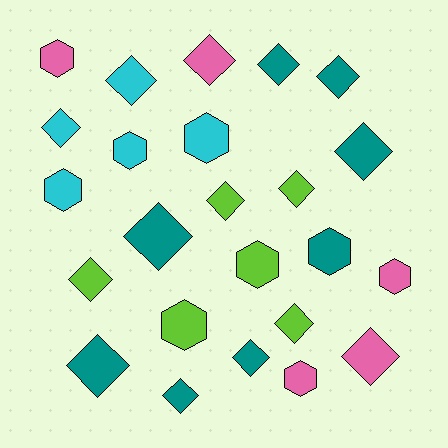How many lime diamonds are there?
There are 4 lime diamonds.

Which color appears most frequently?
Teal, with 8 objects.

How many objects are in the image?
There are 24 objects.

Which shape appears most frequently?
Diamond, with 15 objects.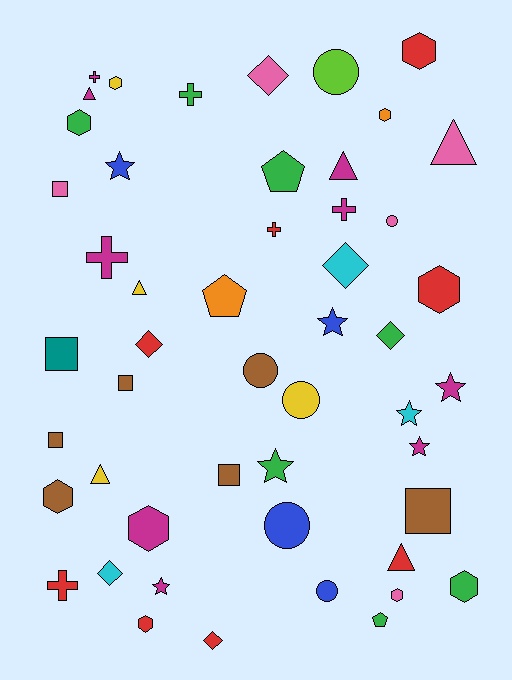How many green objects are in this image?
There are 7 green objects.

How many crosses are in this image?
There are 6 crosses.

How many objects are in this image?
There are 50 objects.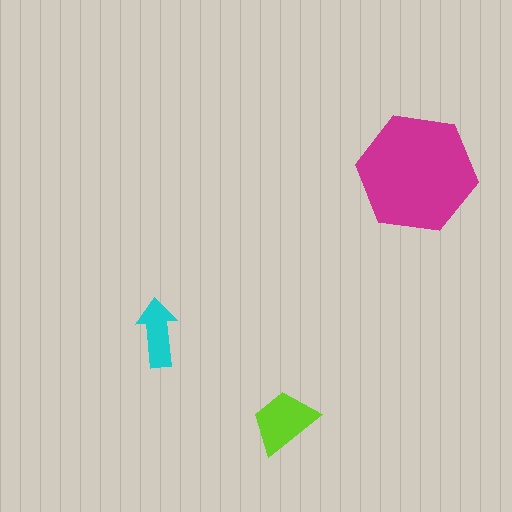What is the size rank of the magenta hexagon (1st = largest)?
1st.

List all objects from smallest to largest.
The cyan arrow, the lime trapezoid, the magenta hexagon.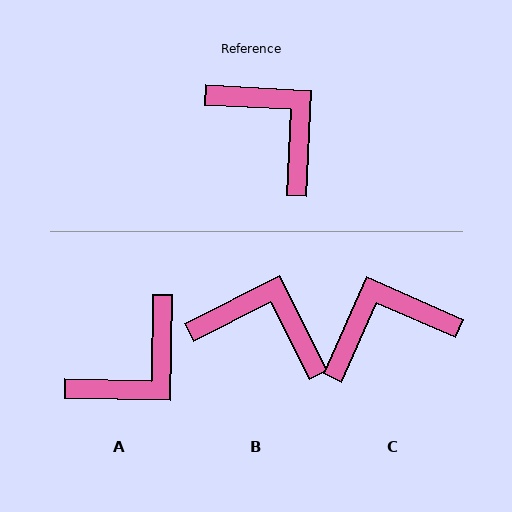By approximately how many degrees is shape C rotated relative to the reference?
Approximately 69 degrees counter-clockwise.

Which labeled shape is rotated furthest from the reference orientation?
A, about 88 degrees away.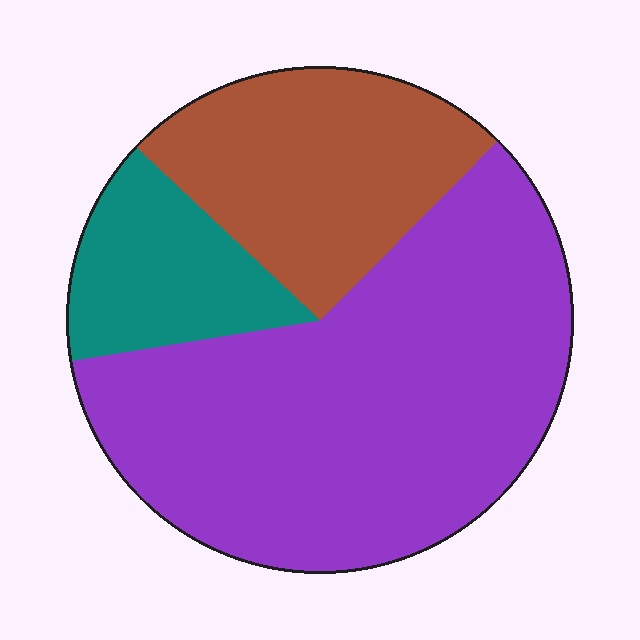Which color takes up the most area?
Purple, at roughly 60%.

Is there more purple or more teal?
Purple.